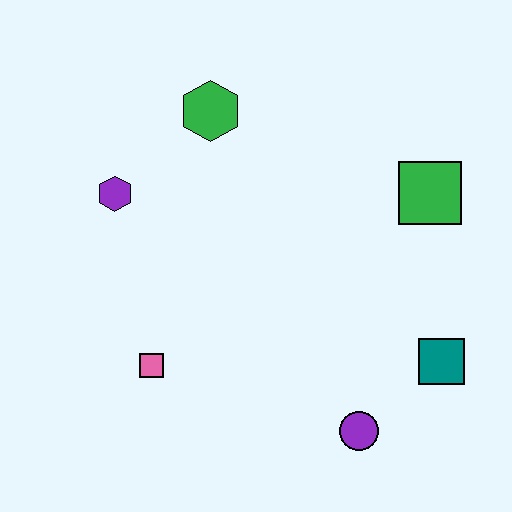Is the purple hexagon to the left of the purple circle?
Yes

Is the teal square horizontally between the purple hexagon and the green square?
No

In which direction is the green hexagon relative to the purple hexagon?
The green hexagon is to the right of the purple hexagon.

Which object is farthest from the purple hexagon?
The teal square is farthest from the purple hexagon.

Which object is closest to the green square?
The teal square is closest to the green square.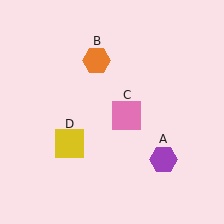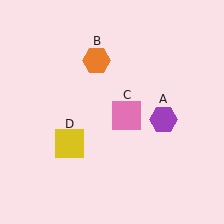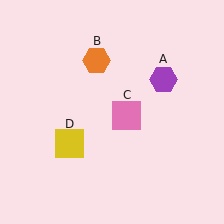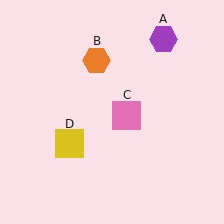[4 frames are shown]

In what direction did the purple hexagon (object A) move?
The purple hexagon (object A) moved up.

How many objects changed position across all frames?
1 object changed position: purple hexagon (object A).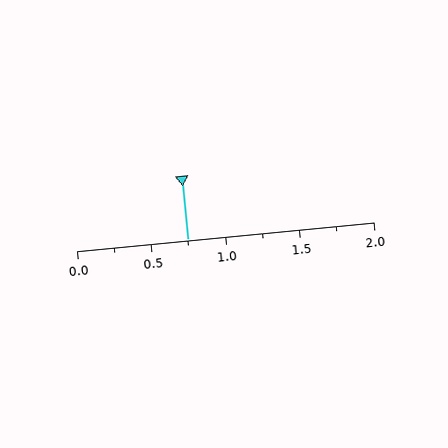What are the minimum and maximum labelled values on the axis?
The axis runs from 0.0 to 2.0.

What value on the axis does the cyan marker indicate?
The marker indicates approximately 0.75.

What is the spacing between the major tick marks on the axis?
The major ticks are spaced 0.5 apart.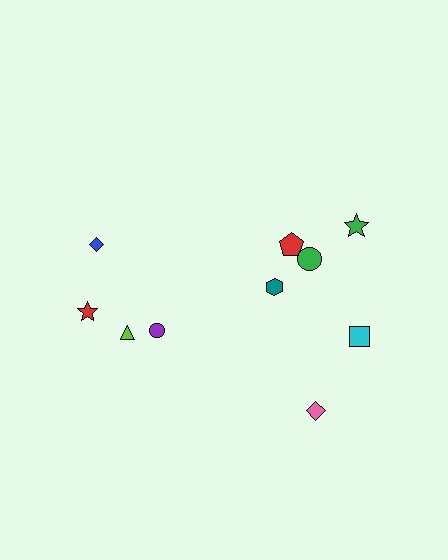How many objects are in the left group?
There are 4 objects.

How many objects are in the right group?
There are 6 objects.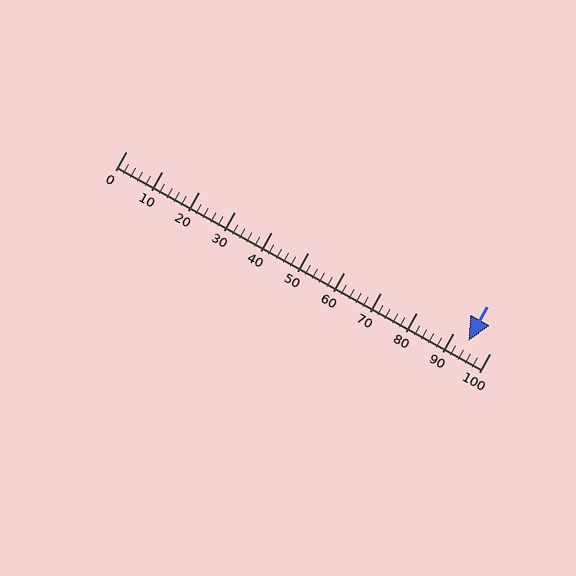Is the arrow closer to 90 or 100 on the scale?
The arrow is closer to 90.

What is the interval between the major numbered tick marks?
The major tick marks are spaced 10 units apart.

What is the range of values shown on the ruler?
The ruler shows values from 0 to 100.